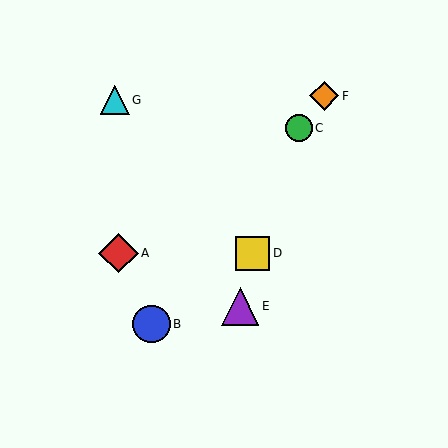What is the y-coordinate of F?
Object F is at y≈96.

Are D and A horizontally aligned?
Yes, both are at y≈253.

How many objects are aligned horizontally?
2 objects (A, D) are aligned horizontally.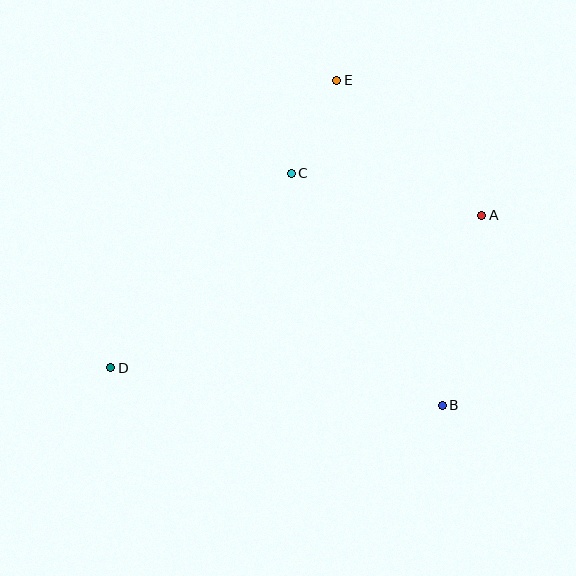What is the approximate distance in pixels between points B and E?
The distance between B and E is approximately 342 pixels.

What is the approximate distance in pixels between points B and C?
The distance between B and C is approximately 276 pixels.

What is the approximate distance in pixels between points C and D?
The distance between C and D is approximately 265 pixels.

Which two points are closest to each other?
Points C and E are closest to each other.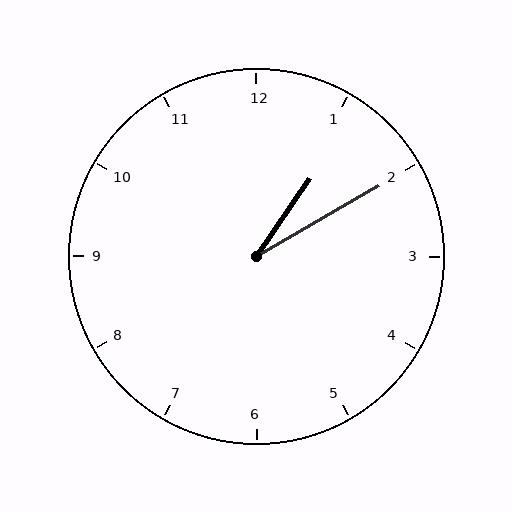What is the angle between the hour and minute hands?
Approximately 25 degrees.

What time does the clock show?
1:10.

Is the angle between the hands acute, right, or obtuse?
It is acute.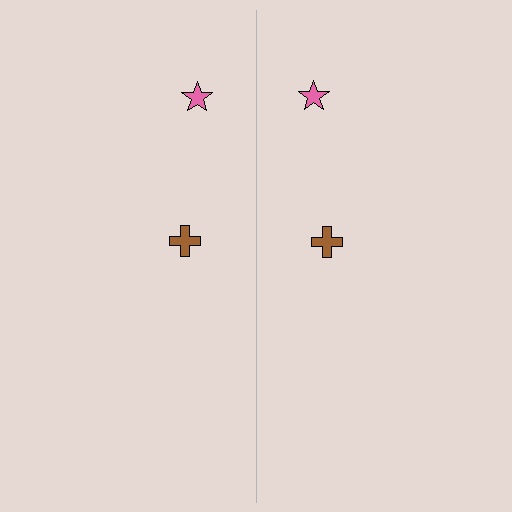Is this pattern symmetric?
Yes, this pattern has bilateral (reflection) symmetry.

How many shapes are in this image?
There are 4 shapes in this image.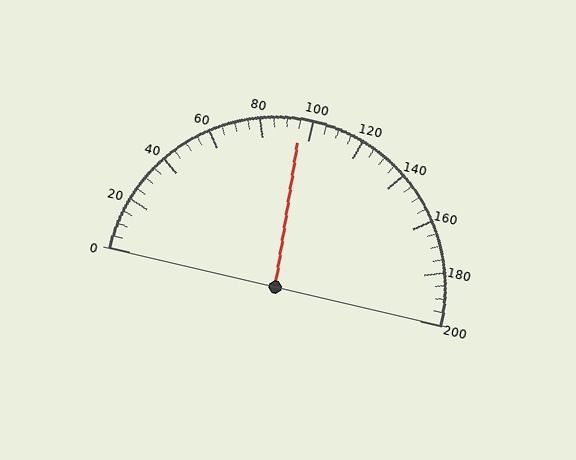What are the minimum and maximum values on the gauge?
The gauge ranges from 0 to 200.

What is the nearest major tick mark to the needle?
The nearest major tick mark is 100.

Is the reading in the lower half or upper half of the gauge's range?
The reading is in the lower half of the range (0 to 200).